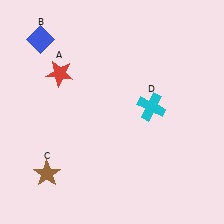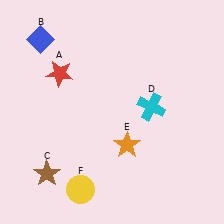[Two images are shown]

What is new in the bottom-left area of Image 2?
A yellow circle (F) was added in the bottom-left area of Image 2.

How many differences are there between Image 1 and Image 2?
There are 2 differences between the two images.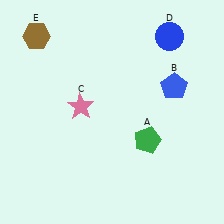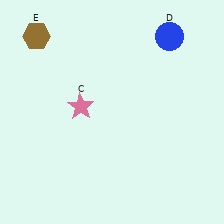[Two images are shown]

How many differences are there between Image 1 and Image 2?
There are 2 differences between the two images.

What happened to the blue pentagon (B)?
The blue pentagon (B) was removed in Image 2. It was in the top-right area of Image 1.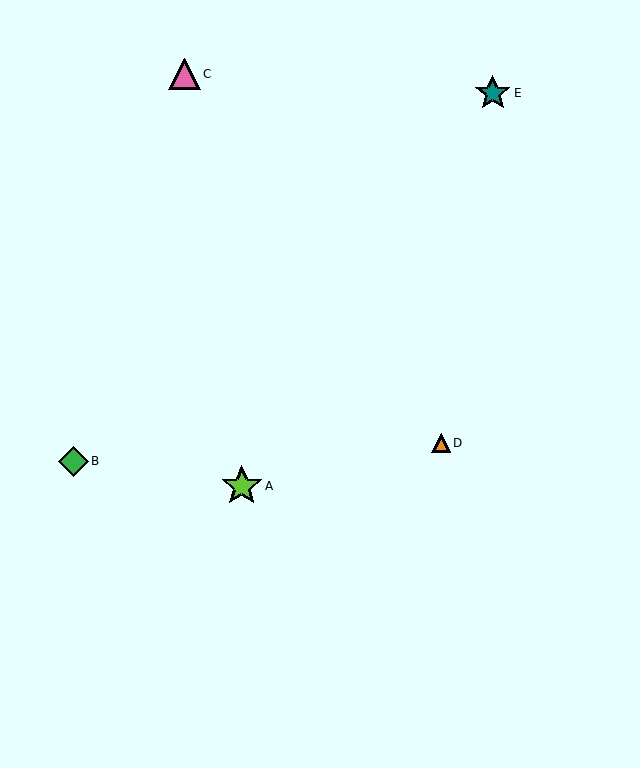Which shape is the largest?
The lime star (labeled A) is the largest.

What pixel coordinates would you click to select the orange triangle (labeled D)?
Click at (441, 443) to select the orange triangle D.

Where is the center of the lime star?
The center of the lime star is at (242, 486).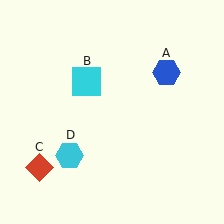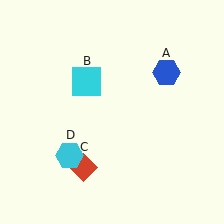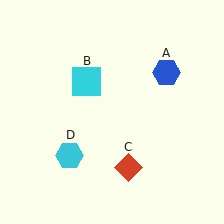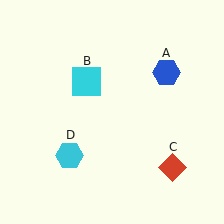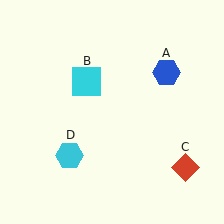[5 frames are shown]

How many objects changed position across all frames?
1 object changed position: red diamond (object C).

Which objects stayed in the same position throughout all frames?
Blue hexagon (object A) and cyan square (object B) and cyan hexagon (object D) remained stationary.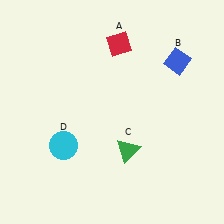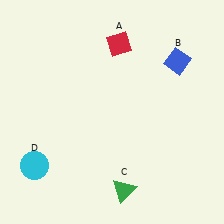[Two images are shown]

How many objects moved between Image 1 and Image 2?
2 objects moved between the two images.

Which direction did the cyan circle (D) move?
The cyan circle (D) moved left.